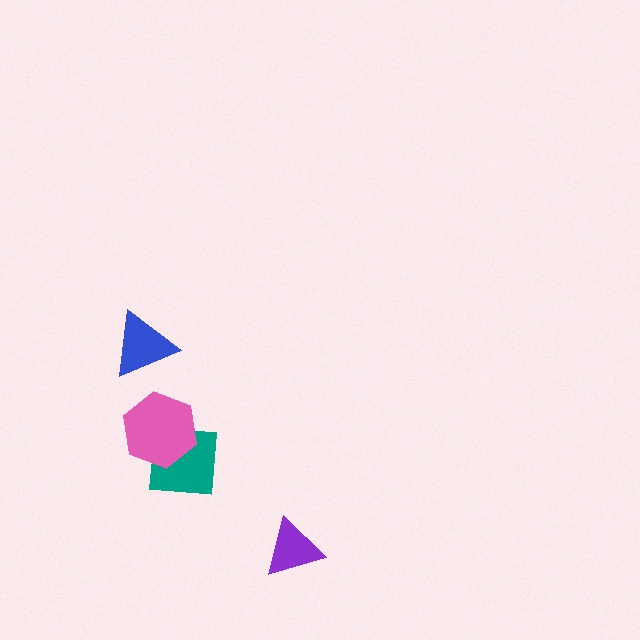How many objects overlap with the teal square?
1 object overlaps with the teal square.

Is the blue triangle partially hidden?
No, no other shape covers it.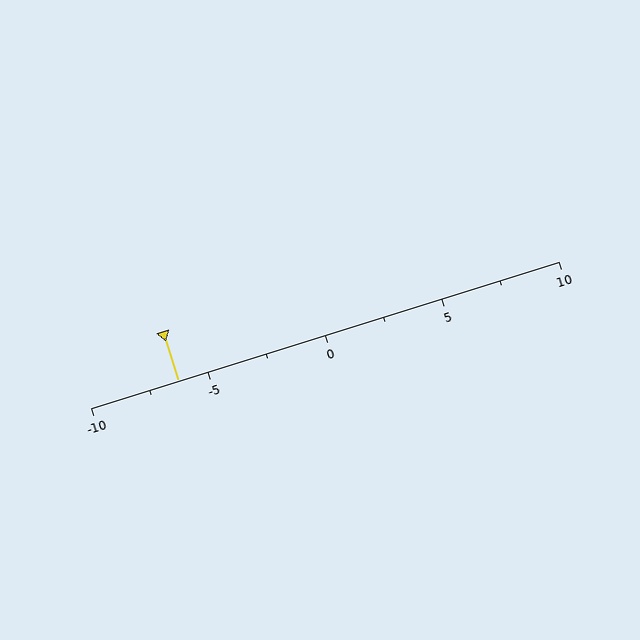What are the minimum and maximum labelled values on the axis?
The axis runs from -10 to 10.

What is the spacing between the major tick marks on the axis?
The major ticks are spaced 5 apart.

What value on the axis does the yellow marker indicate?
The marker indicates approximately -6.2.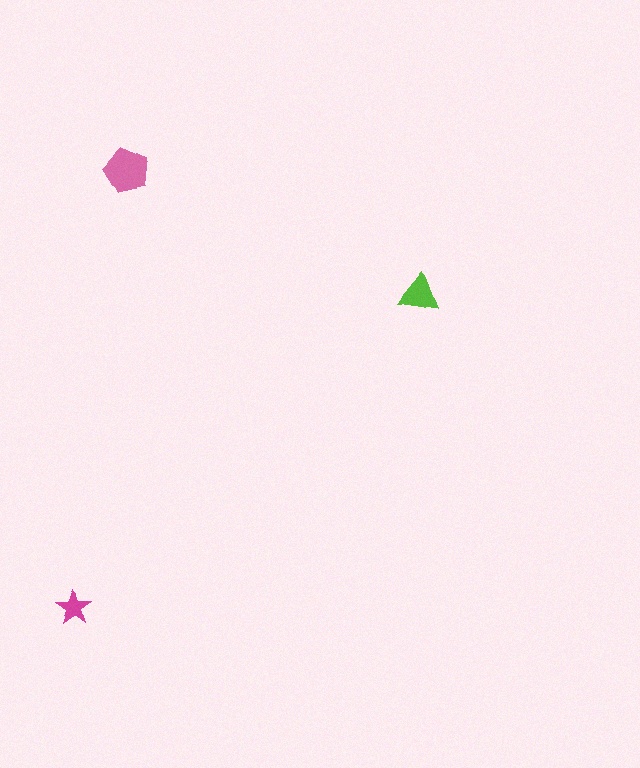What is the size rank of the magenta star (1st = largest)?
3rd.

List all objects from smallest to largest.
The magenta star, the lime triangle, the pink pentagon.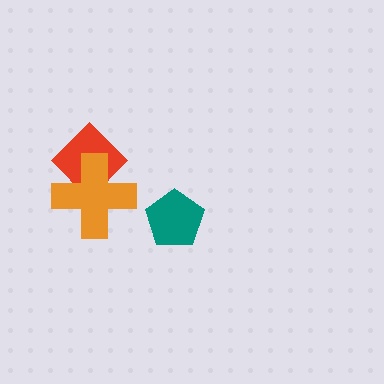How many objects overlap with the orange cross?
1 object overlaps with the orange cross.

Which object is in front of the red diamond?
The orange cross is in front of the red diamond.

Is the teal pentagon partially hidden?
No, no other shape covers it.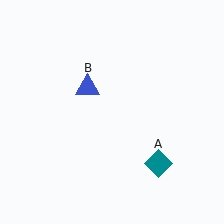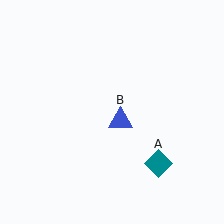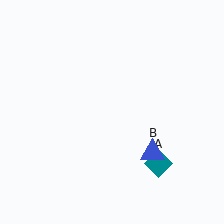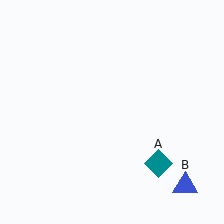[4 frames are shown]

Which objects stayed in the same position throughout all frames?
Teal diamond (object A) remained stationary.